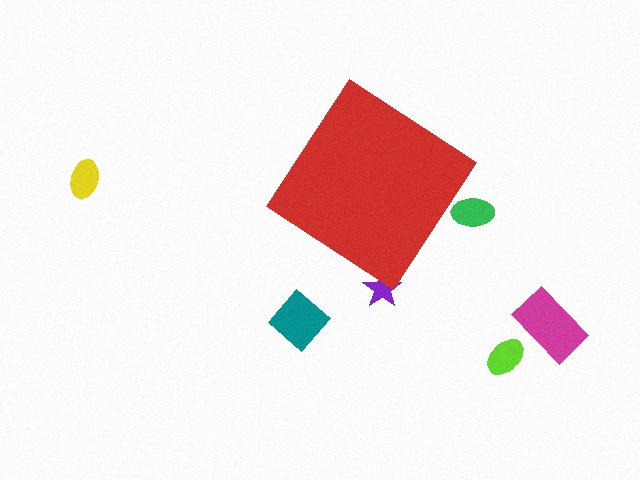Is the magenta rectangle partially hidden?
No, the magenta rectangle is fully visible.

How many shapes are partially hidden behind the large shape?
2 shapes are partially hidden.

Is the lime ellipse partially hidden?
No, the lime ellipse is fully visible.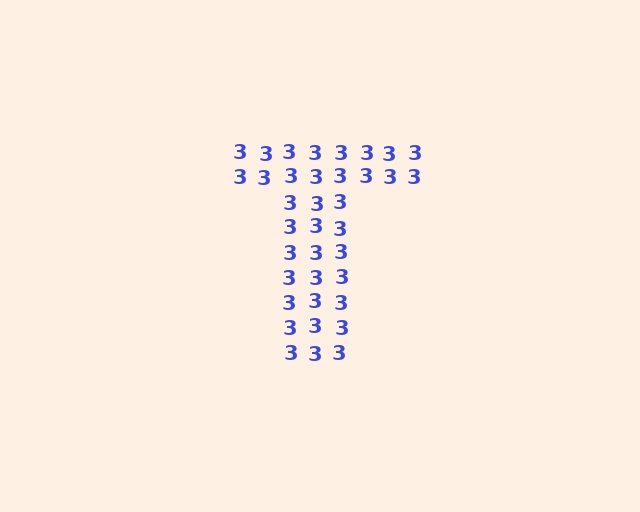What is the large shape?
The large shape is the letter T.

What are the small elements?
The small elements are digit 3's.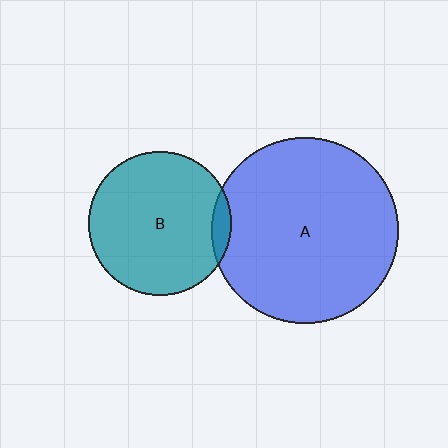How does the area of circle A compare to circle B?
Approximately 1.7 times.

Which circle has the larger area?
Circle A (blue).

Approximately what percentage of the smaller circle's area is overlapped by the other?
Approximately 5%.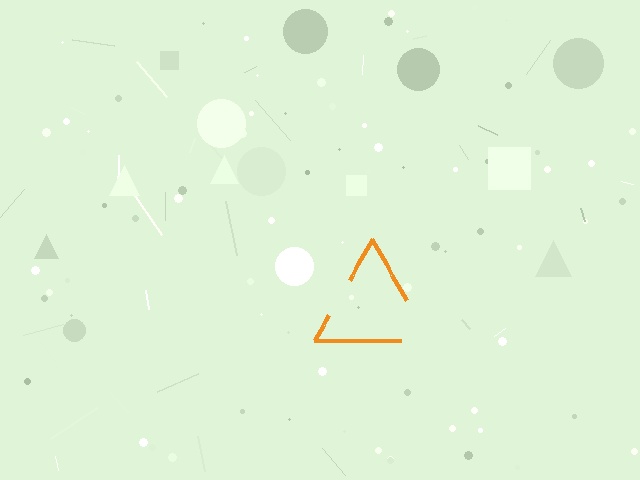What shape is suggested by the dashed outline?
The dashed outline suggests a triangle.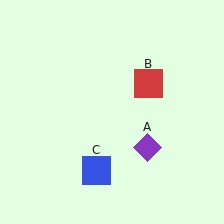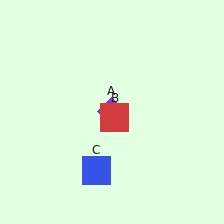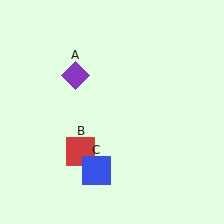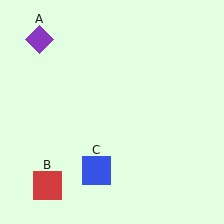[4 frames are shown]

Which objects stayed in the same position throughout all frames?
Blue square (object C) remained stationary.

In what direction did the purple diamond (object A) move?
The purple diamond (object A) moved up and to the left.